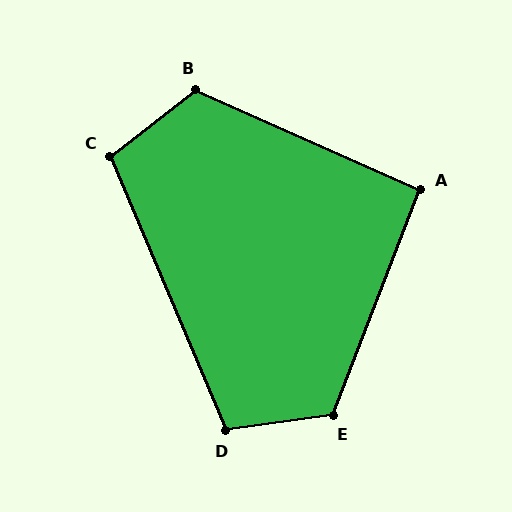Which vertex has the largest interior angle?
E, at approximately 119 degrees.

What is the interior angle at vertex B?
Approximately 118 degrees (obtuse).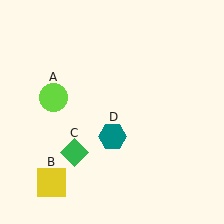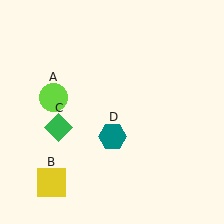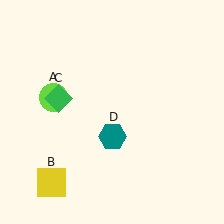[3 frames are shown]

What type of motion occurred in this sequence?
The green diamond (object C) rotated clockwise around the center of the scene.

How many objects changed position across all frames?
1 object changed position: green diamond (object C).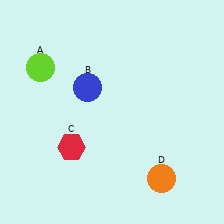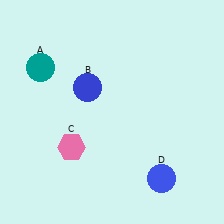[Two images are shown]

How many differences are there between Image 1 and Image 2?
There are 3 differences between the two images.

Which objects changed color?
A changed from lime to teal. C changed from red to pink. D changed from orange to blue.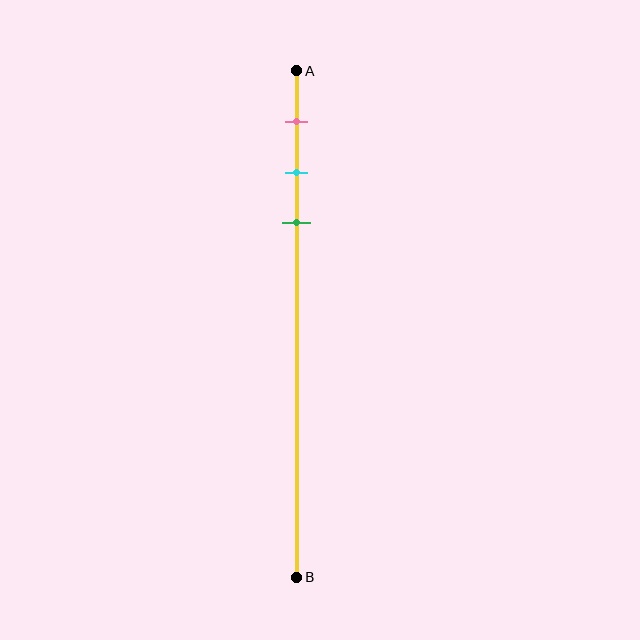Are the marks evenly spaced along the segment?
Yes, the marks are approximately evenly spaced.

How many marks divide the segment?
There are 3 marks dividing the segment.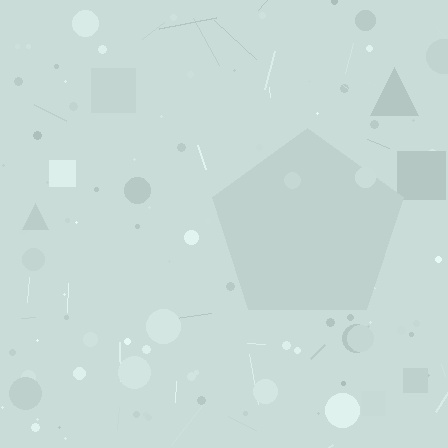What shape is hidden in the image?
A pentagon is hidden in the image.